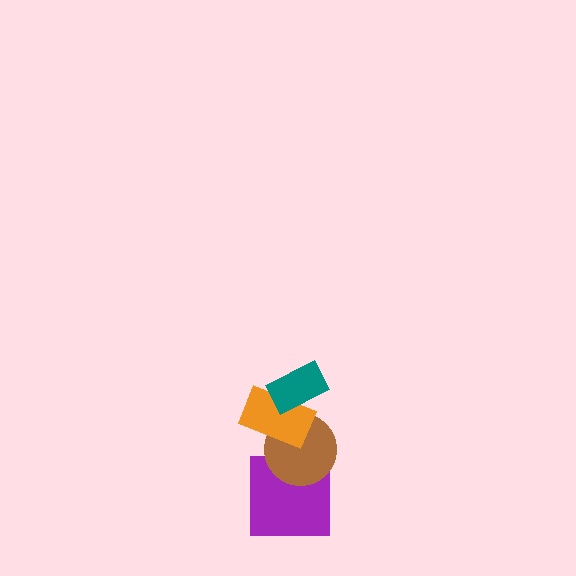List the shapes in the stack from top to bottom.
From top to bottom: the teal rectangle, the orange rectangle, the brown circle, the purple square.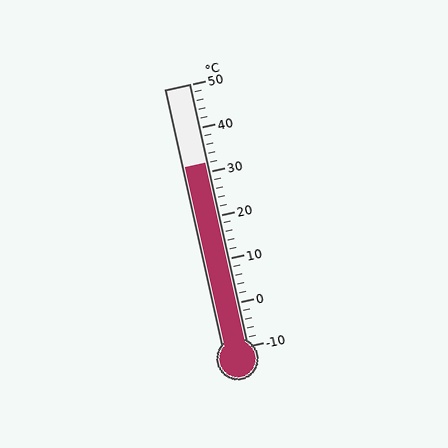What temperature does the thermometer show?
The thermometer shows approximately 32°C.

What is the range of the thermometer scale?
The thermometer scale ranges from -10°C to 50°C.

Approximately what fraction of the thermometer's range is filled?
The thermometer is filled to approximately 70% of its range.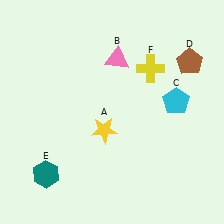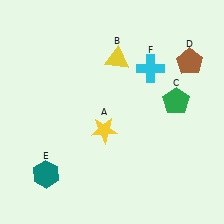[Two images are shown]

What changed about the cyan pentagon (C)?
In Image 1, C is cyan. In Image 2, it changed to green.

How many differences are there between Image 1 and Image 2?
There are 3 differences between the two images.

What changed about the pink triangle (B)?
In Image 1, B is pink. In Image 2, it changed to yellow.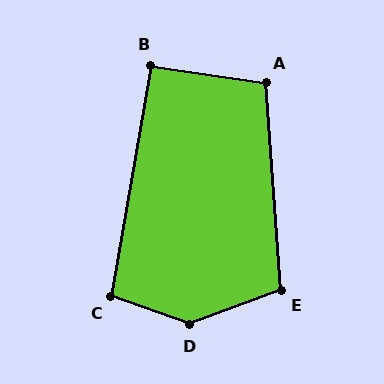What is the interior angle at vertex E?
Approximately 107 degrees (obtuse).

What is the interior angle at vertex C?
Approximately 100 degrees (obtuse).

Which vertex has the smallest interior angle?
B, at approximately 92 degrees.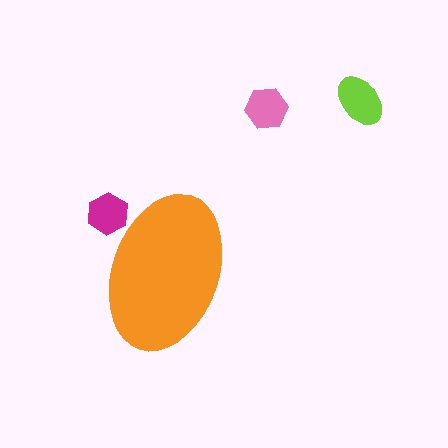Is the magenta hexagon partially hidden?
Yes, the magenta hexagon is partially hidden behind the orange ellipse.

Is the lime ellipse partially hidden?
No, the lime ellipse is fully visible.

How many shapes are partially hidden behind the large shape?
1 shape is partially hidden.